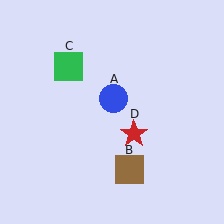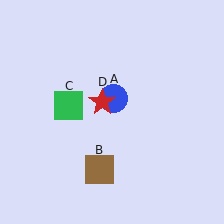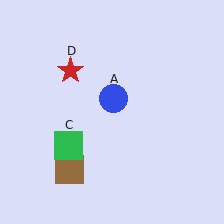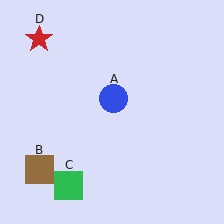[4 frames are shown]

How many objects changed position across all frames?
3 objects changed position: brown square (object B), green square (object C), red star (object D).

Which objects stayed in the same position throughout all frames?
Blue circle (object A) remained stationary.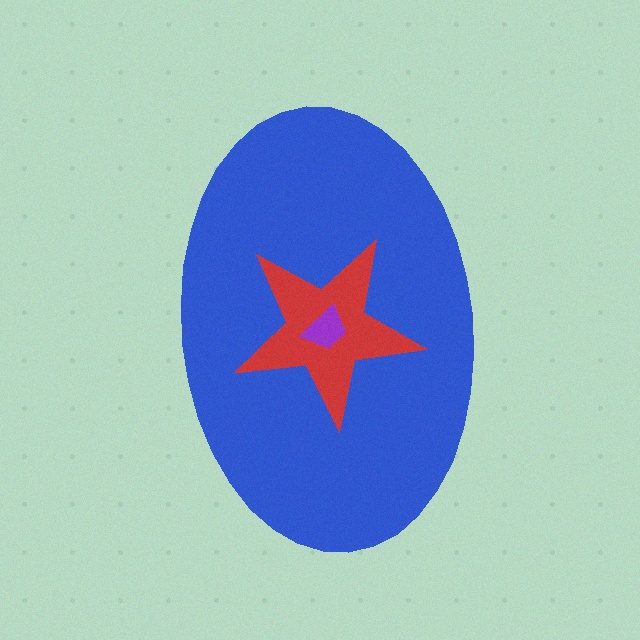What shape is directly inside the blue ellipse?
The red star.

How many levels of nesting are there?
3.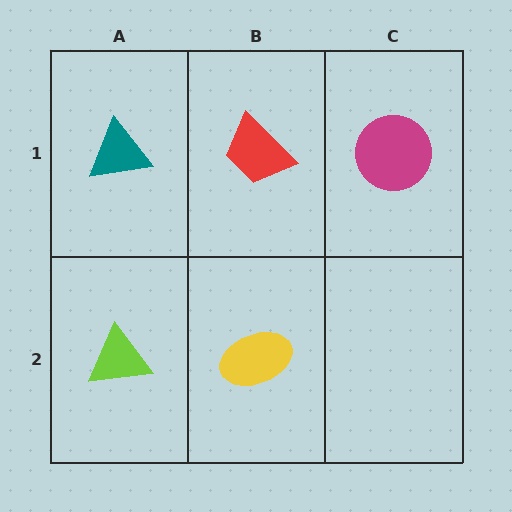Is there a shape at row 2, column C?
No, that cell is empty.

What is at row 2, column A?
A lime triangle.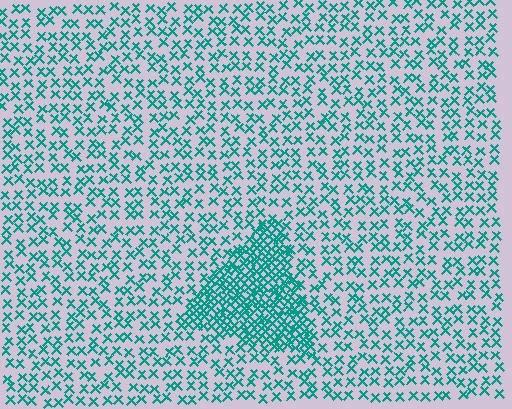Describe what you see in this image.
The image contains small teal elements arranged at two different densities. A triangle-shaped region is visible where the elements are more densely packed than the surrounding area.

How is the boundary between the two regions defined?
The boundary is defined by a change in element density (approximately 2.6x ratio). All elements are the same color, size, and shape.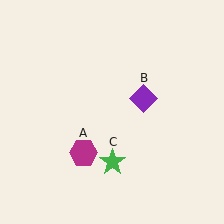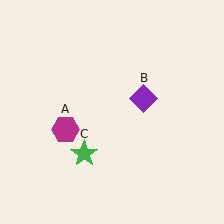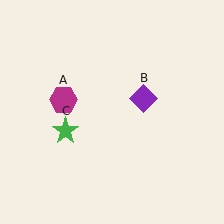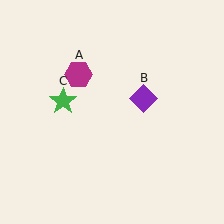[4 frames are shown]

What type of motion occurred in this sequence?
The magenta hexagon (object A), green star (object C) rotated clockwise around the center of the scene.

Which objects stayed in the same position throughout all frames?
Purple diamond (object B) remained stationary.